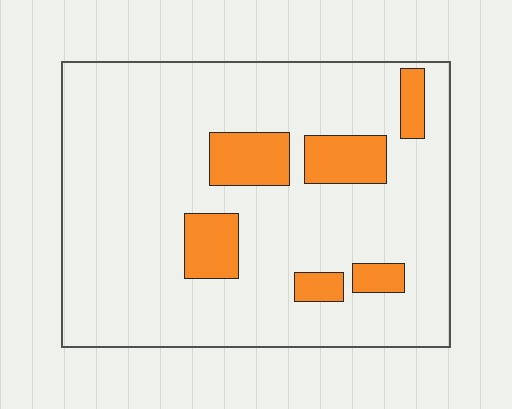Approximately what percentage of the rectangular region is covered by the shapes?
Approximately 15%.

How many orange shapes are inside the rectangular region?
6.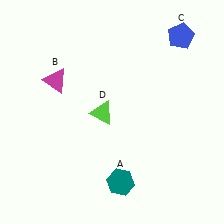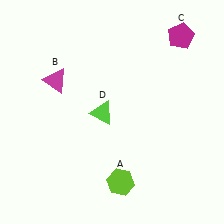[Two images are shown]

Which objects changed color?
A changed from teal to lime. C changed from blue to magenta.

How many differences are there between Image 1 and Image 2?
There are 2 differences between the two images.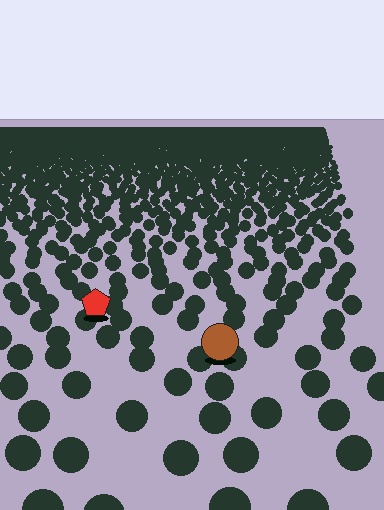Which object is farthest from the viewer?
The red pentagon is farthest from the viewer. It appears smaller and the ground texture around it is denser.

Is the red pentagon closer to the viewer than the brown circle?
No. The brown circle is closer — you can tell from the texture gradient: the ground texture is coarser near it.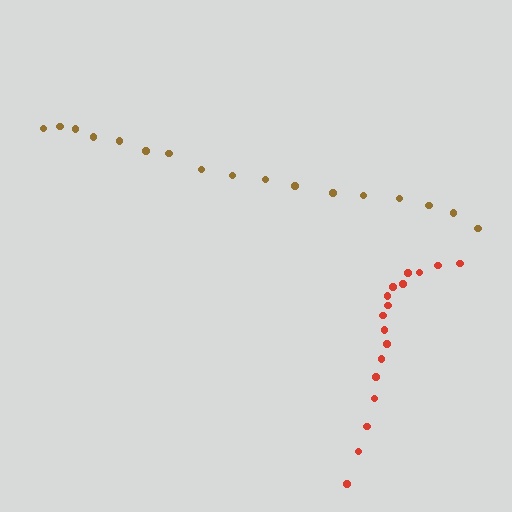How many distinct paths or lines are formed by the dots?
There are 2 distinct paths.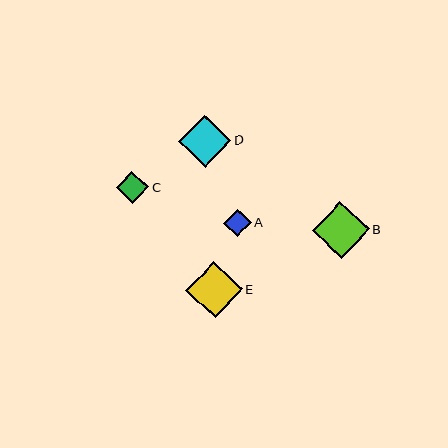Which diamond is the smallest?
Diamond A is the smallest with a size of approximately 28 pixels.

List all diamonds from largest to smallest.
From largest to smallest: B, E, D, C, A.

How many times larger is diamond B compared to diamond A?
Diamond B is approximately 2.0 times the size of diamond A.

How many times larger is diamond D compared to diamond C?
Diamond D is approximately 1.6 times the size of diamond C.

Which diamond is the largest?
Diamond B is the largest with a size of approximately 57 pixels.